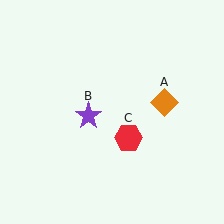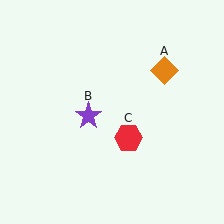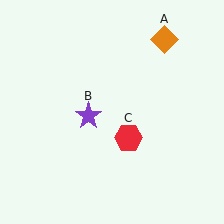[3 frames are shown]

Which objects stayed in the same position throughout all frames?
Purple star (object B) and red hexagon (object C) remained stationary.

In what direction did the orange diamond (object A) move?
The orange diamond (object A) moved up.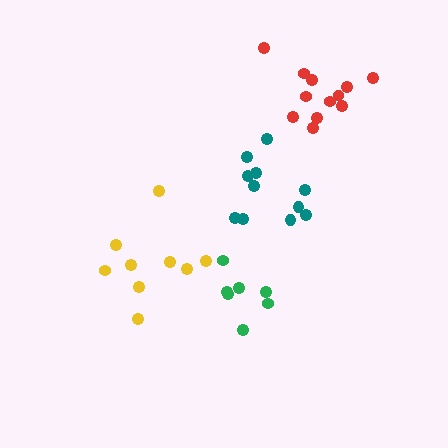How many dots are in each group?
Group 1: 9 dots, Group 2: 12 dots, Group 3: 7 dots, Group 4: 11 dots (39 total).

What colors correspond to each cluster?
The clusters are colored: yellow, red, green, teal.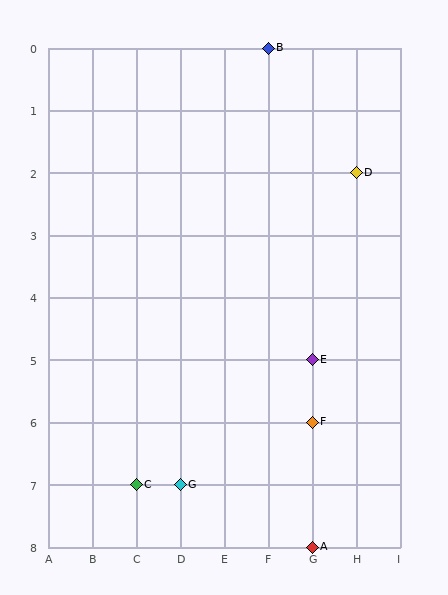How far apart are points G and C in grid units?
Points G and C are 1 column apart.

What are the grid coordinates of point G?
Point G is at grid coordinates (D, 7).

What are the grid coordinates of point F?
Point F is at grid coordinates (G, 6).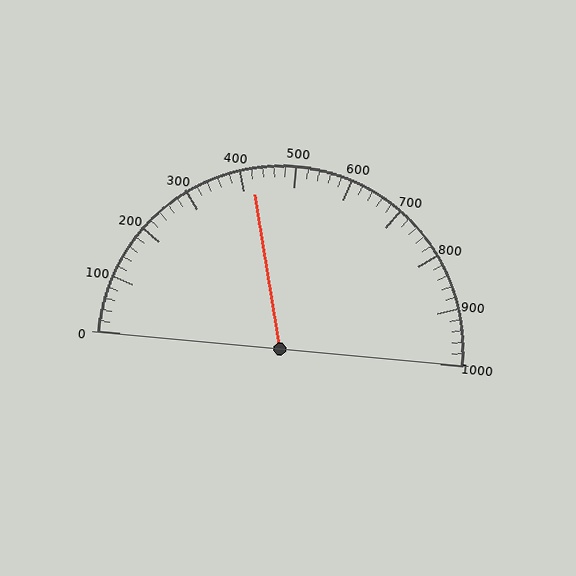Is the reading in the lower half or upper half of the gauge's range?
The reading is in the lower half of the range (0 to 1000).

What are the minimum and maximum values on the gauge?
The gauge ranges from 0 to 1000.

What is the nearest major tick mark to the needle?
The nearest major tick mark is 400.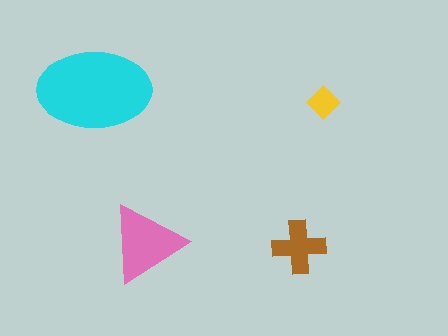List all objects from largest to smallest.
The cyan ellipse, the pink triangle, the brown cross, the yellow diamond.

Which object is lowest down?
The brown cross is bottommost.